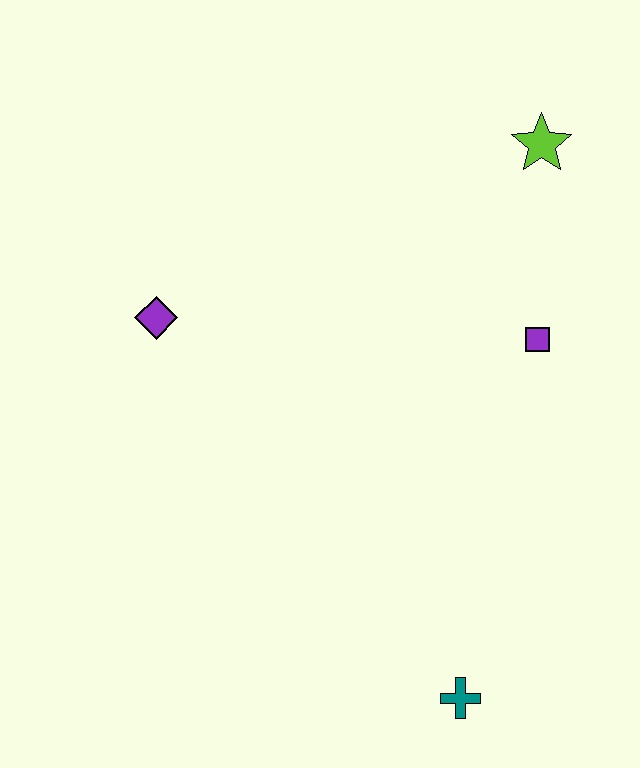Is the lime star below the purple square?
No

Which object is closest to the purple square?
The lime star is closest to the purple square.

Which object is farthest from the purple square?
The purple diamond is farthest from the purple square.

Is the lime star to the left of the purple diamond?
No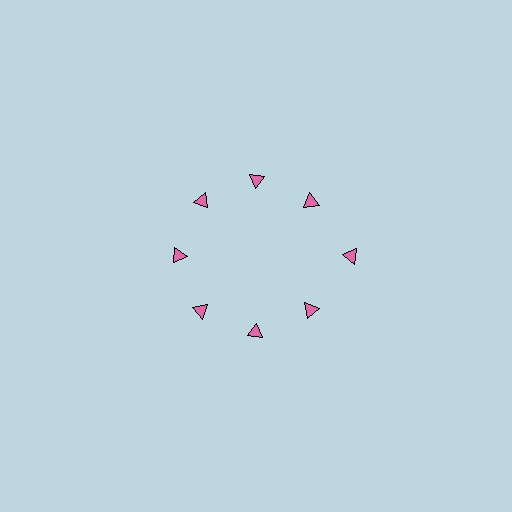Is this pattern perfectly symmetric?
No. The 8 pink triangles are arranged in a ring, but one element near the 3 o'clock position is pushed outward from the center, breaking the 8-fold rotational symmetry.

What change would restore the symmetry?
The symmetry would be restored by moving it inward, back onto the ring so that all 8 triangles sit at equal angles and equal distance from the center.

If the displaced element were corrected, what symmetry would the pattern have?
It would have 8-fold rotational symmetry — the pattern would map onto itself every 45 degrees.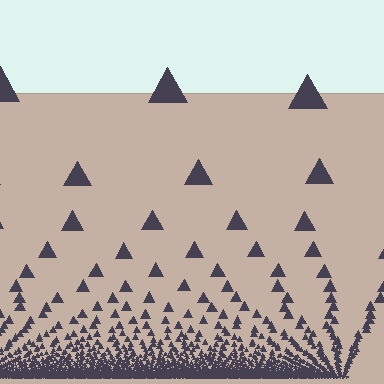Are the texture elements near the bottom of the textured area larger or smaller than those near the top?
Smaller. The gradient is inverted — elements near the bottom are smaller and denser.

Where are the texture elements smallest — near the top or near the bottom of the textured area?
Near the bottom.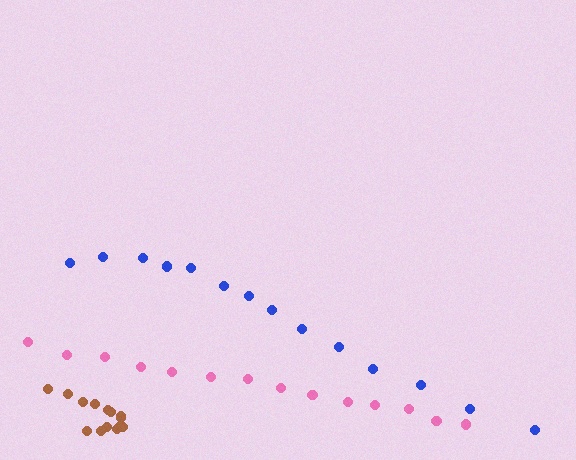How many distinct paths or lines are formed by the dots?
There are 3 distinct paths.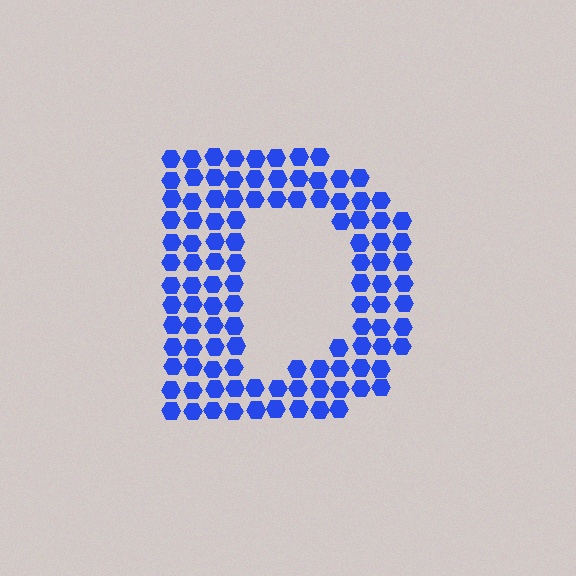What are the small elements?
The small elements are hexagons.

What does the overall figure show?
The overall figure shows the letter D.